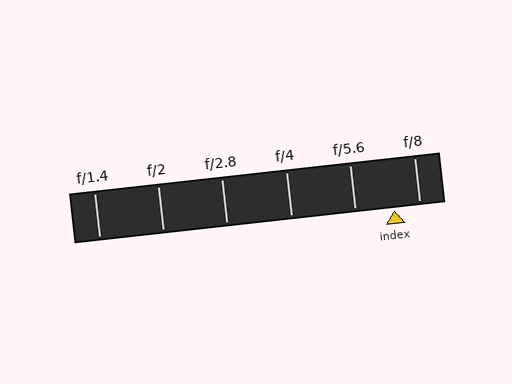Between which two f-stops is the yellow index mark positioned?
The index mark is between f/5.6 and f/8.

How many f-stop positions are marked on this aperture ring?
There are 6 f-stop positions marked.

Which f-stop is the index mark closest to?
The index mark is closest to f/8.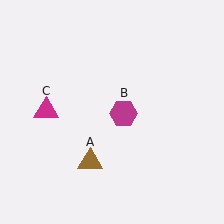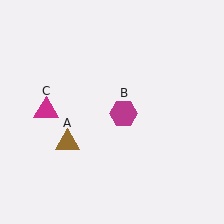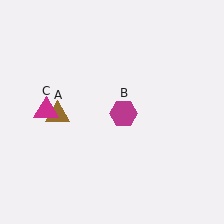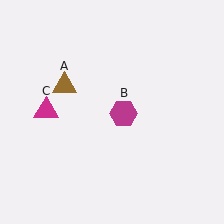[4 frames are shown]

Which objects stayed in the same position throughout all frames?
Magenta hexagon (object B) and magenta triangle (object C) remained stationary.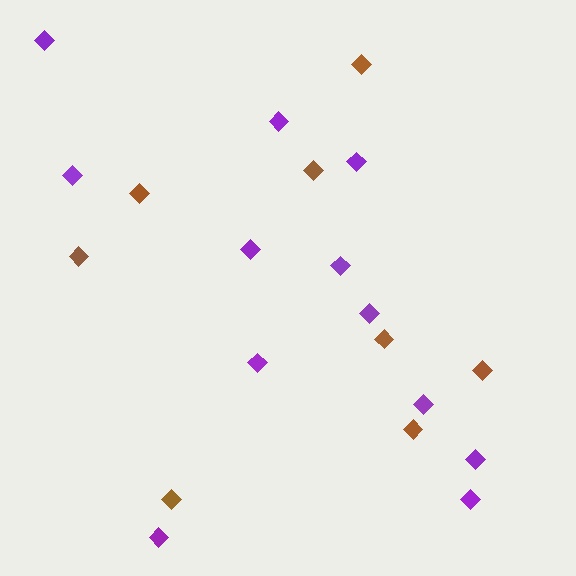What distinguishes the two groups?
There are 2 groups: one group of purple diamonds (12) and one group of brown diamonds (8).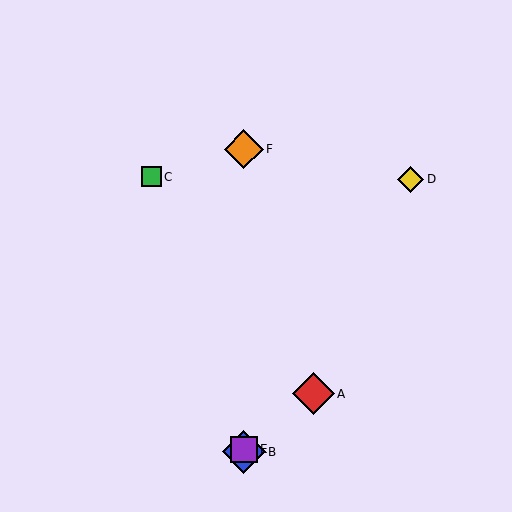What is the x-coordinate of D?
Object D is at x≈411.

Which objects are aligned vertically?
Objects B, E, F are aligned vertically.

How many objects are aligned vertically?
3 objects (B, E, F) are aligned vertically.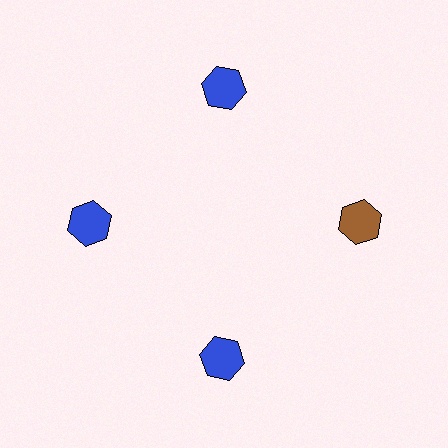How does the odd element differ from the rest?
It has a different color: brown instead of blue.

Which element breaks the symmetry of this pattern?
The brown hexagon at roughly the 3 o'clock position breaks the symmetry. All other shapes are blue hexagons.